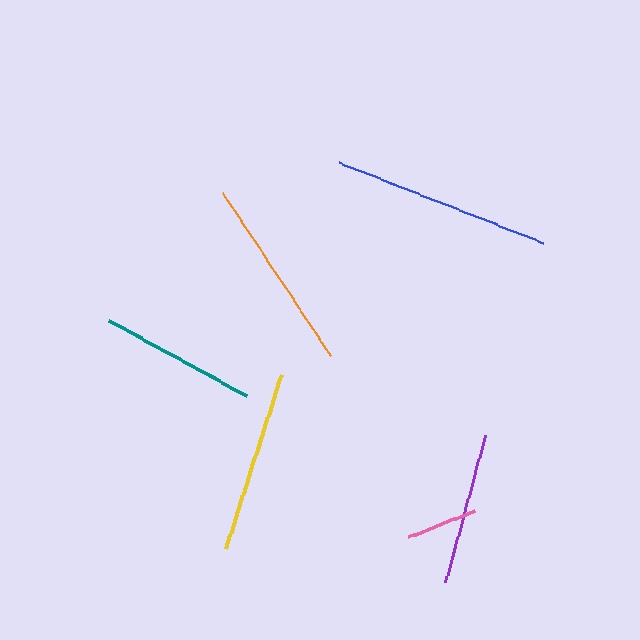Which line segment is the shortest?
The pink line is the shortest at approximately 71 pixels.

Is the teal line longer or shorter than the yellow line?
The yellow line is longer than the teal line.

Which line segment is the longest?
The blue line is the longest at approximately 219 pixels.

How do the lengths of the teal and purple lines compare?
The teal and purple lines are approximately the same length.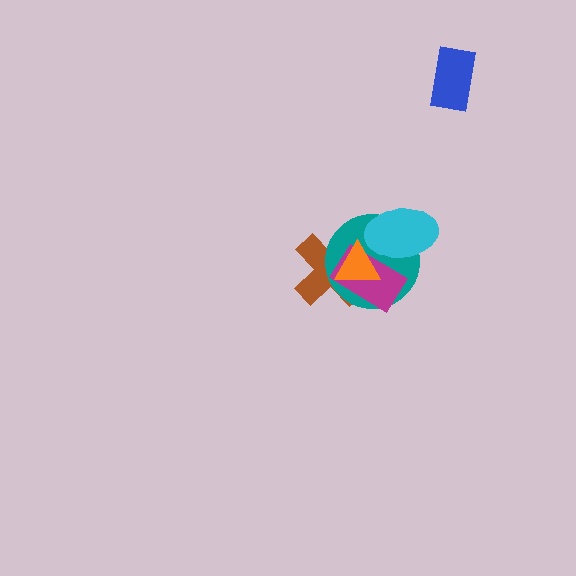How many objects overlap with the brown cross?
3 objects overlap with the brown cross.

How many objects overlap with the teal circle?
4 objects overlap with the teal circle.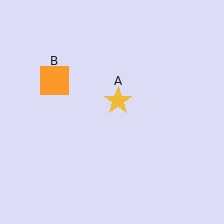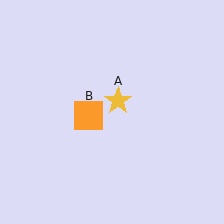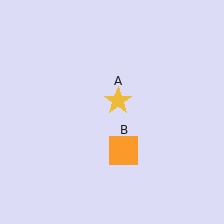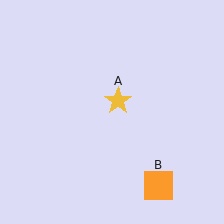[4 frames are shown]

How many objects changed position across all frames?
1 object changed position: orange square (object B).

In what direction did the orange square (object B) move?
The orange square (object B) moved down and to the right.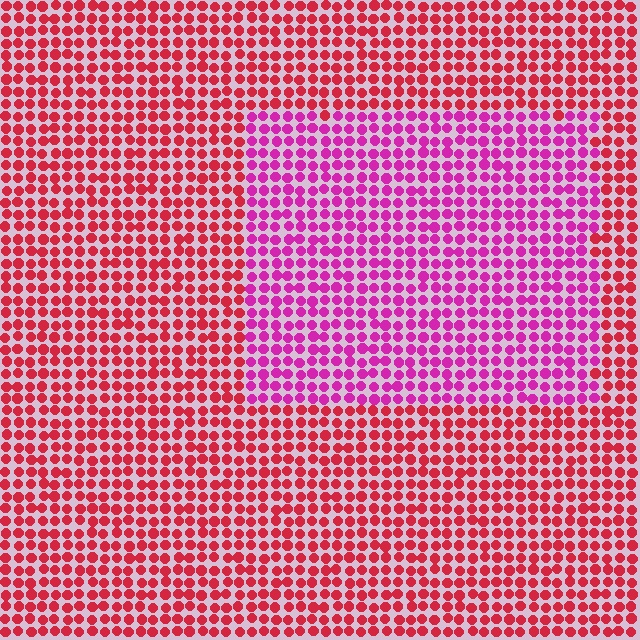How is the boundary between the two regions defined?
The boundary is defined purely by a slight shift in hue (about 38 degrees). Spacing, size, and orientation are identical on both sides.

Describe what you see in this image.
The image is filled with small red elements in a uniform arrangement. A rectangle-shaped region is visible where the elements are tinted to a slightly different hue, forming a subtle color boundary.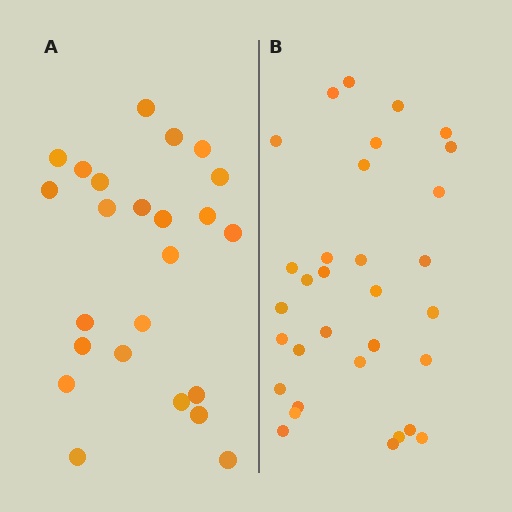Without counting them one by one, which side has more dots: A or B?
Region B (the right region) has more dots.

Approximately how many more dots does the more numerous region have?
Region B has roughly 8 or so more dots than region A.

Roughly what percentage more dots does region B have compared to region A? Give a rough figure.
About 35% more.